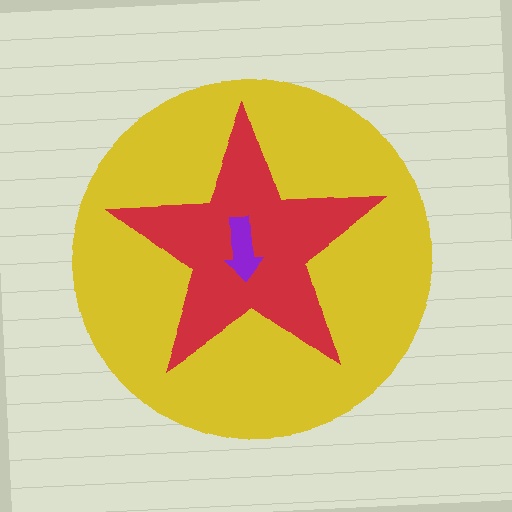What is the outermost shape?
The yellow circle.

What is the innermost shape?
The purple arrow.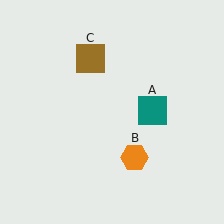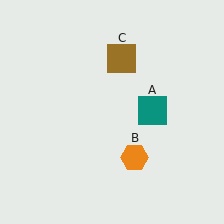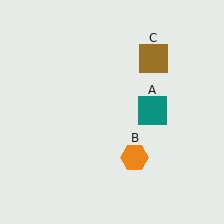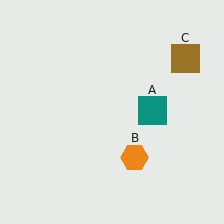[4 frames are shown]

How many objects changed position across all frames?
1 object changed position: brown square (object C).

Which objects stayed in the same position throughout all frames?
Teal square (object A) and orange hexagon (object B) remained stationary.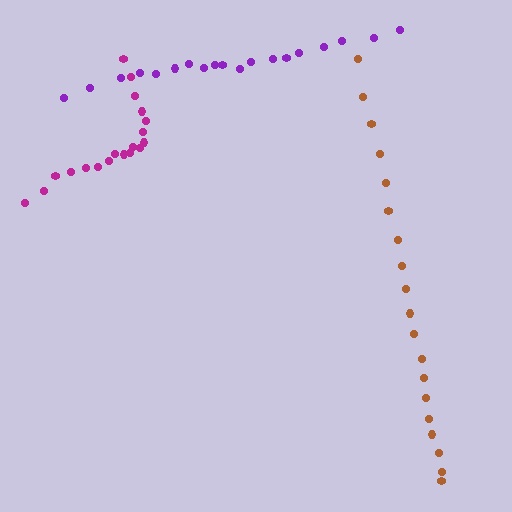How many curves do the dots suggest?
There are 3 distinct paths.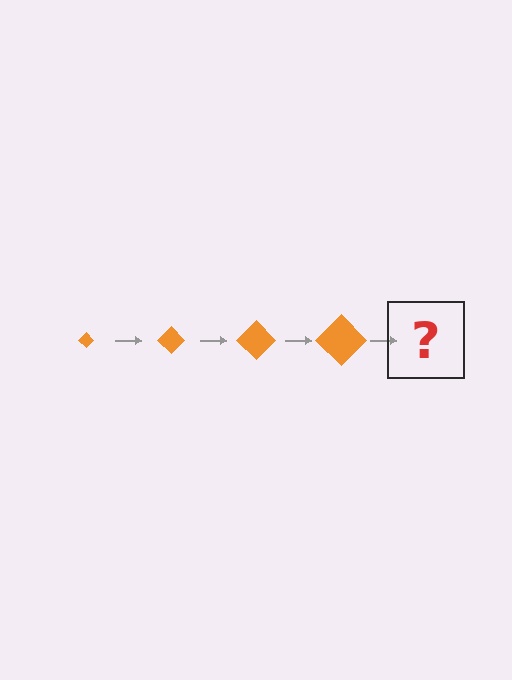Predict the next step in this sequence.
The next step is an orange diamond, larger than the previous one.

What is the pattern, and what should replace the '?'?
The pattern is that the diamond gets progressively larger each step. The '?' should be an orange diamond, larger than the previous one.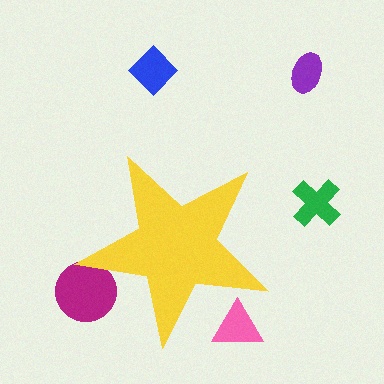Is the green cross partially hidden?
No, the green cross is fully visible.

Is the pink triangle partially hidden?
Yes, the pink triangle is partially hidden behind the yellow star.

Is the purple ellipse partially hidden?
No, the purple ellipse is fully visible.